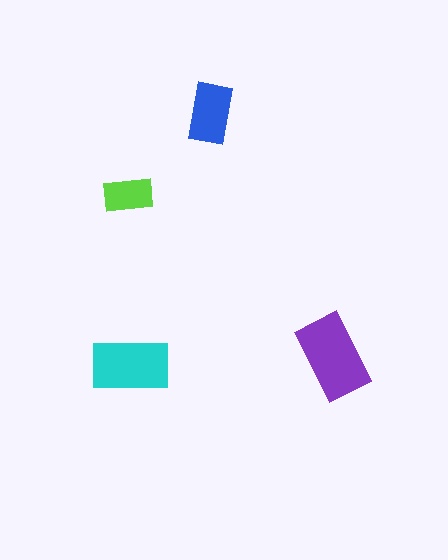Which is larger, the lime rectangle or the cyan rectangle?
The cyan one.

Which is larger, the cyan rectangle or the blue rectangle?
The cyan one.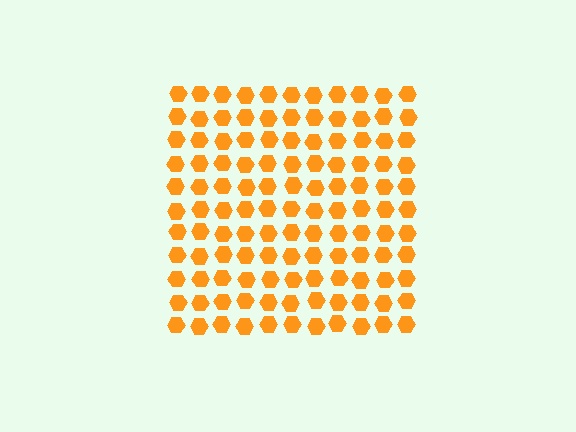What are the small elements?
The small elements are hexagons.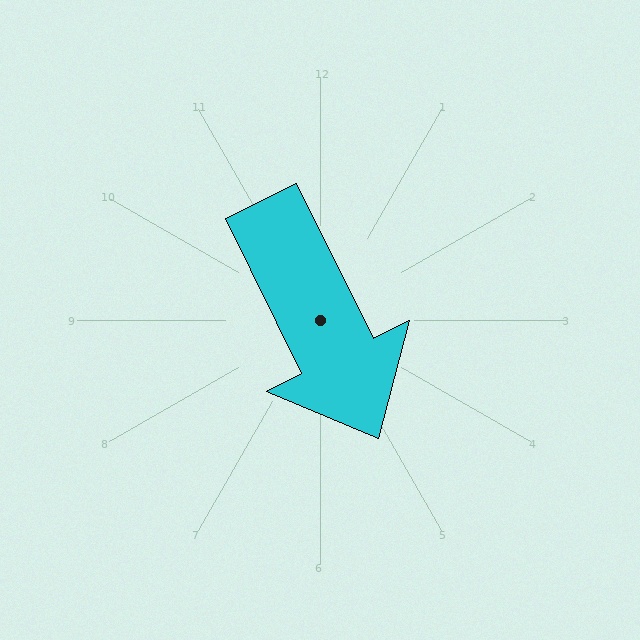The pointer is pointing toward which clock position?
Roughly 5 o'clock.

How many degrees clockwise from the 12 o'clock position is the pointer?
Approximately 154 degrees.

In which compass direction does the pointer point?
Southeast.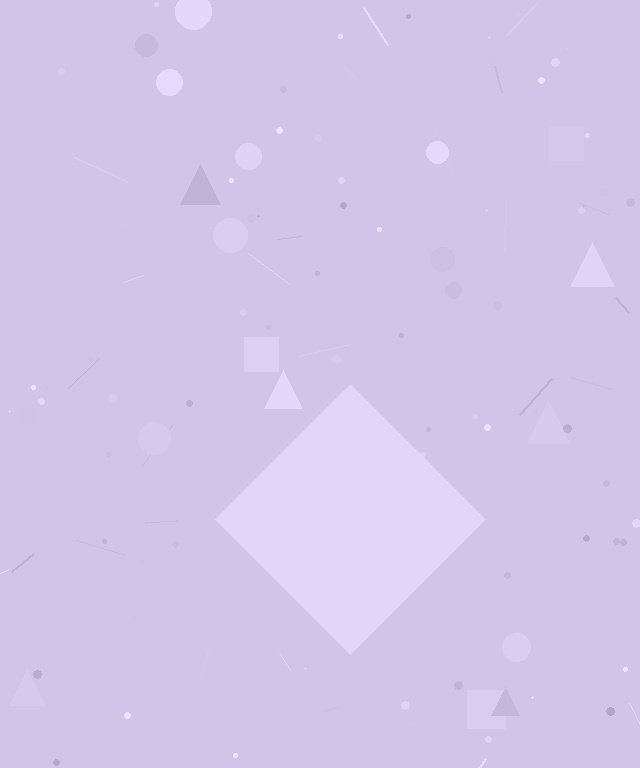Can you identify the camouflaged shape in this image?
The camouflaged shape is a diamond.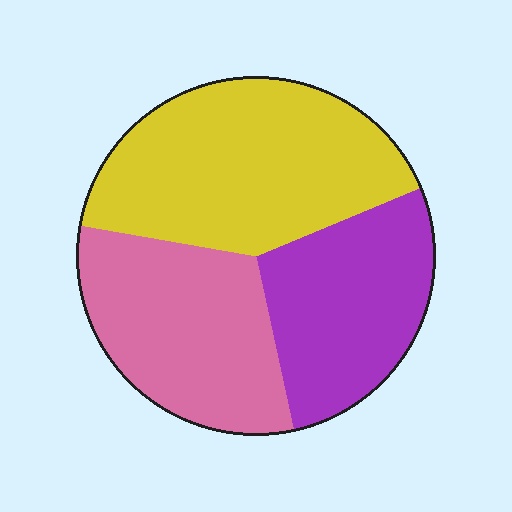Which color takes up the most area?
Yellow, at roughly 40%.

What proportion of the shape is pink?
Pink takes up about one third (1/3) of the shape.